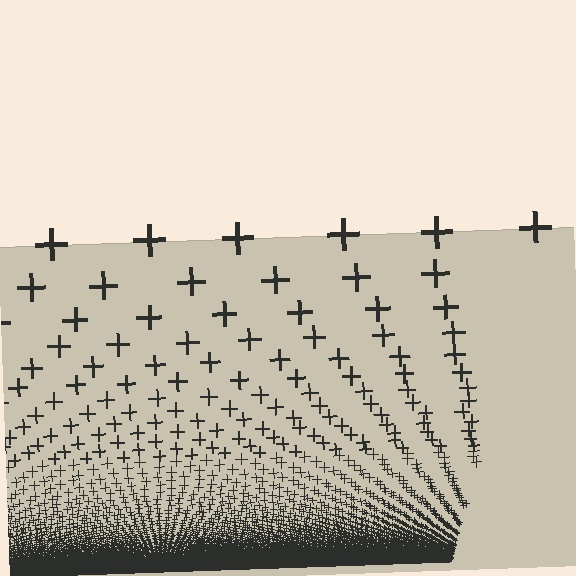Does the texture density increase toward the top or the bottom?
Density increases toward the bottom.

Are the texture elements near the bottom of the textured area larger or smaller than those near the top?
Smaller. The gradient is inverted — elements near the bottom are smaller and denser.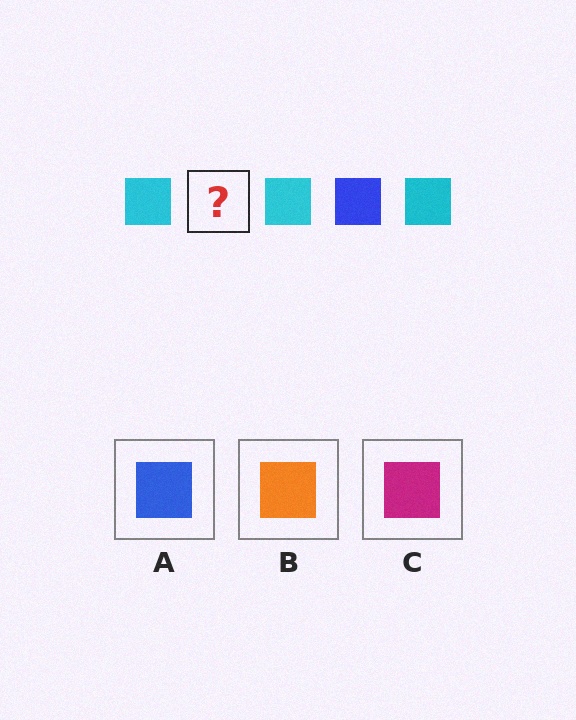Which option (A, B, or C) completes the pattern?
A.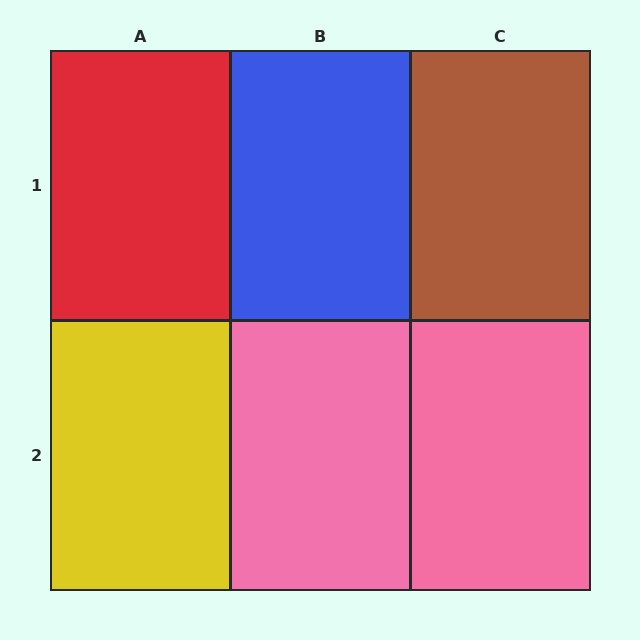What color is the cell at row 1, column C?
Brown.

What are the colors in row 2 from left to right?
Yellow, pink, pink.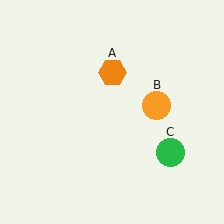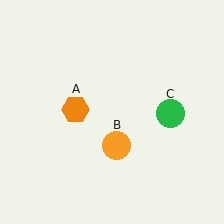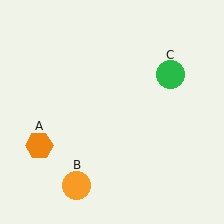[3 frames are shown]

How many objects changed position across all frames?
3 objects changed position: orange hexagon (object A), orange circle (object B), green circle (object C).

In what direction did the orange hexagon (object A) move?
The orange hexagon (object A) moved down and to the left.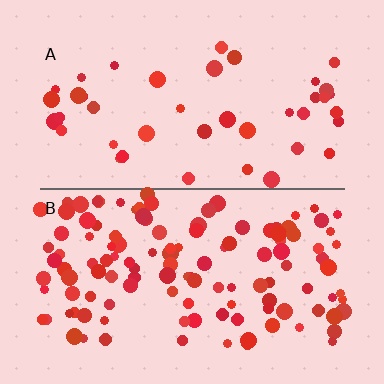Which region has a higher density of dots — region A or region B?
B (the bottom).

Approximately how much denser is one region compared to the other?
Approximately 3.0× — region B over region A.